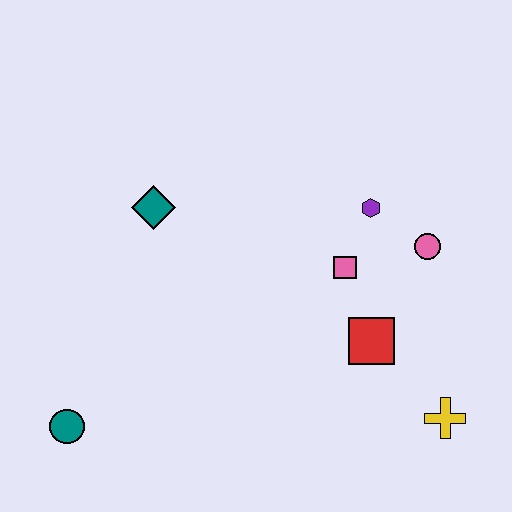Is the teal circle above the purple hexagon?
No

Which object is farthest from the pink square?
The teal circle is farthest from the pink square.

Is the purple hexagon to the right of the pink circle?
No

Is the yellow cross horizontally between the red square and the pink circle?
No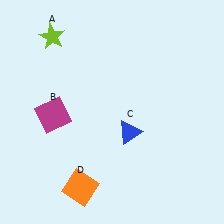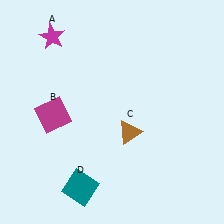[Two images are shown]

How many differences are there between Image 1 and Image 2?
There are 3 differences between the two images.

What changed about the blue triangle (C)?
In Image 1, C is blue. In Image 2, it changed to brown.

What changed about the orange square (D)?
In Image 1, D is orange. In Image 2, it changed to teal.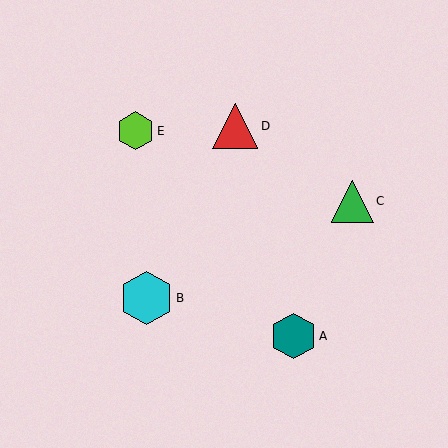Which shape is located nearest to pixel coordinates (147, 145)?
The lime hexagon (labeled E) at (136, 131) is nearest to that location.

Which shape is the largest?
The cyan hexagon (labeled B) is the largest.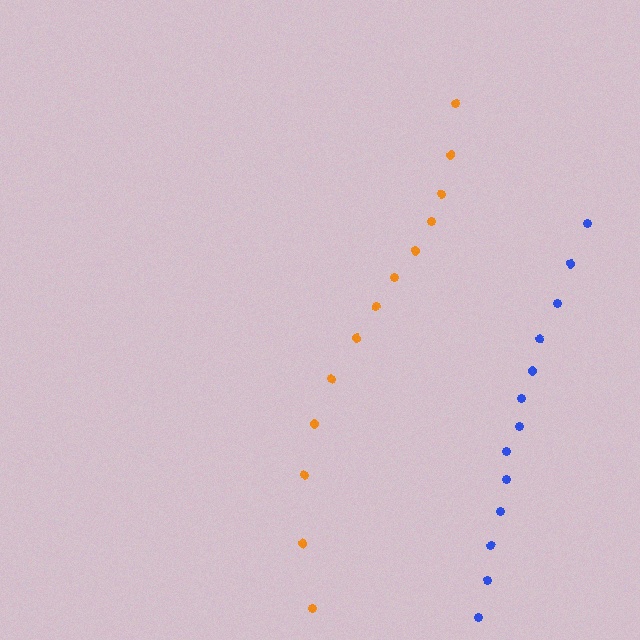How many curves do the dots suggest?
There are 2 distinct paths.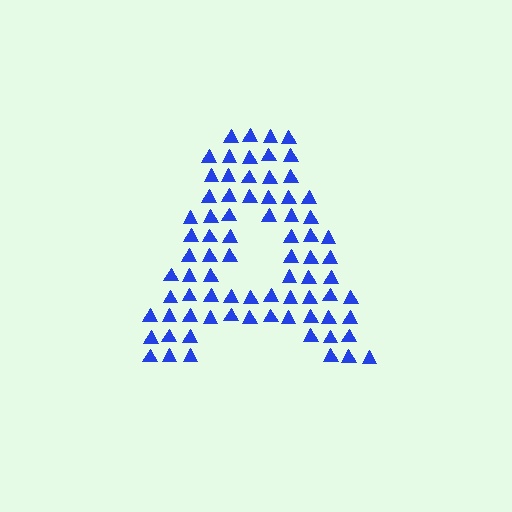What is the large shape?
The large shape is the letter A.